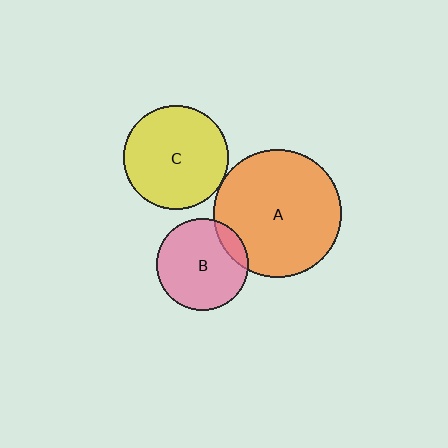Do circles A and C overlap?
Yes.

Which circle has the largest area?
Circle A (orange).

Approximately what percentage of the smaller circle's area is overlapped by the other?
Approximately 5%.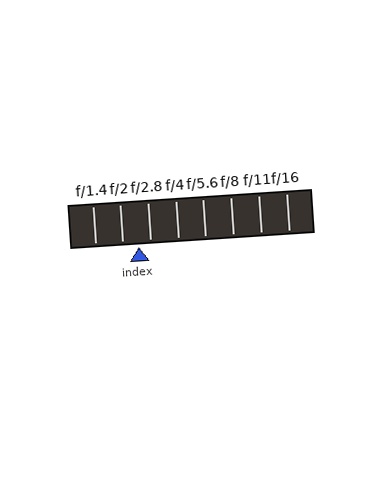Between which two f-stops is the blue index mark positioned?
The index mark is between f/2 and f/2.8.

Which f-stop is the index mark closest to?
The index mark is closest to f/2.8.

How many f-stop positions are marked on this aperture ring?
There are 8 f-stop positions marked.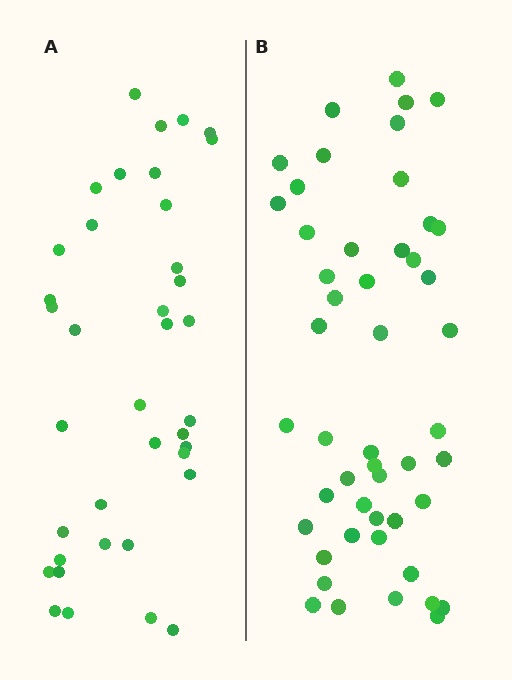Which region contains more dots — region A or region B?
Region B (the right region) has more dots.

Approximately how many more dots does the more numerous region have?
Region B has roughly 12 or so more dots than region A.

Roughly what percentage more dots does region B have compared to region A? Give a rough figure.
About 30% more.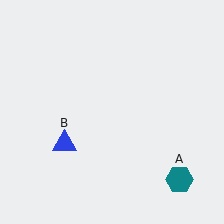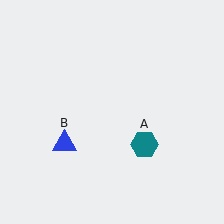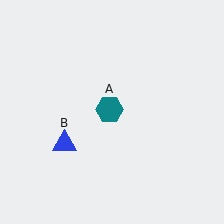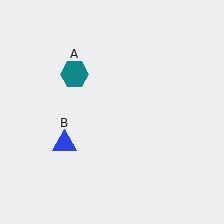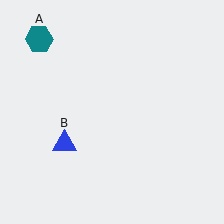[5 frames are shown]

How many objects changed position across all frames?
1 object changed position: teal hexagon (object A).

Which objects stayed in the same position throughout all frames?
Blue triangle (object B) remained stationary.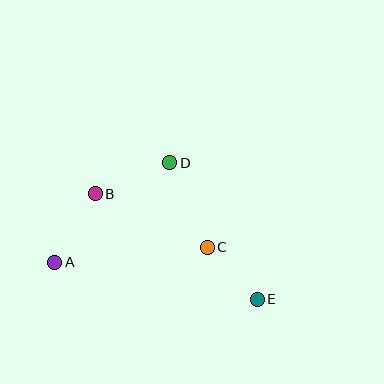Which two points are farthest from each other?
Points A and E are farthest from each other.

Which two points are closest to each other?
Points C and E are closest to each other.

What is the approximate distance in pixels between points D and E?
The distance between D and E is approximately 162 pixels.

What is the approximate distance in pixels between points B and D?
The distance between B and D is approximately 80 pixels.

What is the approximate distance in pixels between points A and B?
The distance between A and B is approximately 79 pixels.